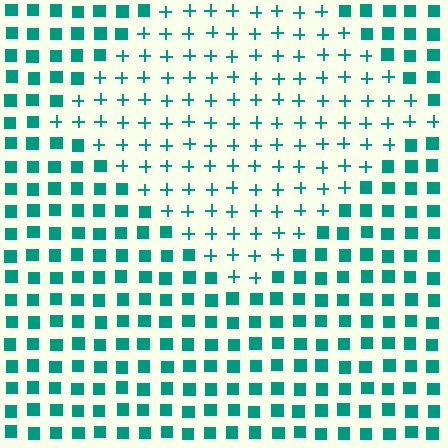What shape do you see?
I see a diamond.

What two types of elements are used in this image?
The image uses plus signs inside the diamond region and squares outside it.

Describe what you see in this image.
The image is filled with small teal elements arranged in a uniform grid. A diamond-shaped region contains plus signs, while the surrounding area contains squares. The boundary is defined purely by the change in element shape.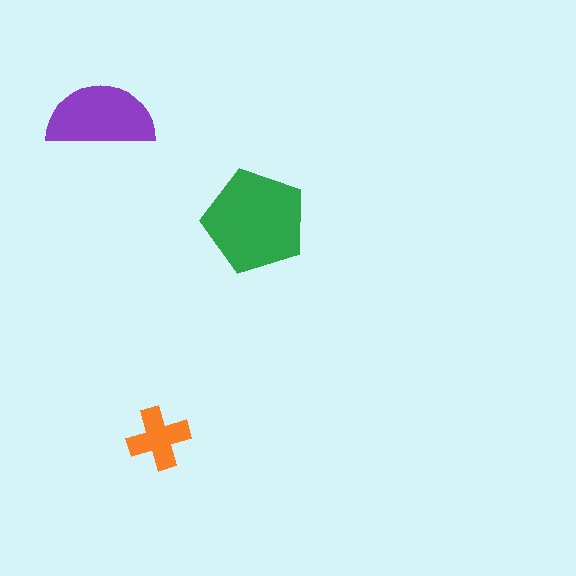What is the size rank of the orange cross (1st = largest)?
3rd.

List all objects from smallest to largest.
The orange cross, the purple semicircle, the green pentagon.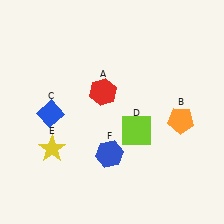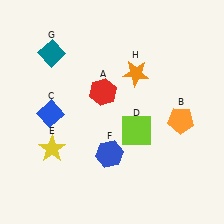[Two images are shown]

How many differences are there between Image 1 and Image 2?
There are 2 differences between the two images.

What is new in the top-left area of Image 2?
A teal diamond (G) was added in the top-left area of Image 2.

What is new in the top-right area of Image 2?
An orange star (H) was added in the top-right area of Image 2.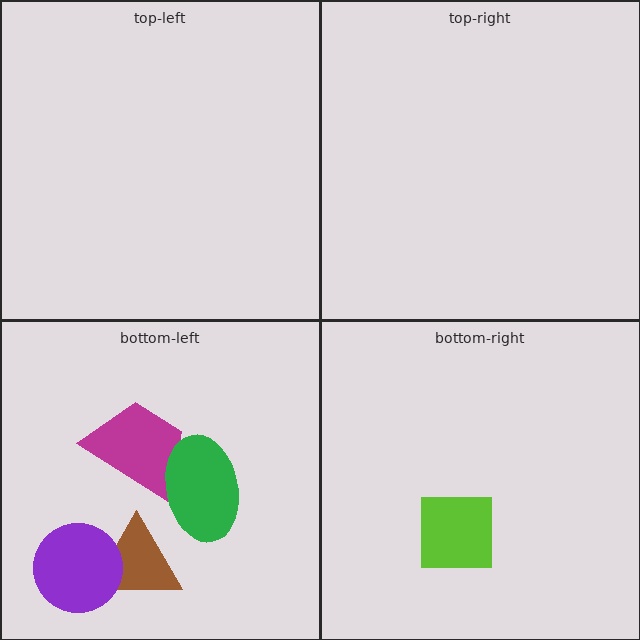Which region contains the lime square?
The bottom-right region.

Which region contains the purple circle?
The bottom-left region.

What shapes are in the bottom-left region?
The brown triangle, the magenta trapezoid, the purple circle, the green ellipse.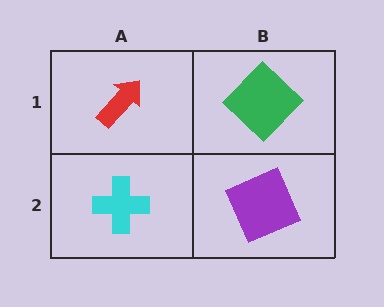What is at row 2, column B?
A purple square.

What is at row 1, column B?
A green diamond.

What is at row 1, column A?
A red arrow.